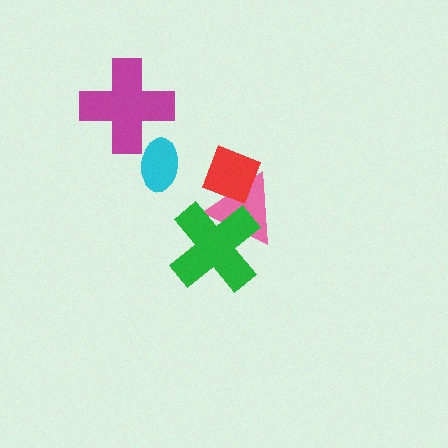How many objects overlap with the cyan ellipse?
1 object overlaps with the cyan ellipse.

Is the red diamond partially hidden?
No, no other shape covers it.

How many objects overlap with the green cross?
1 object overlaps with the green cross.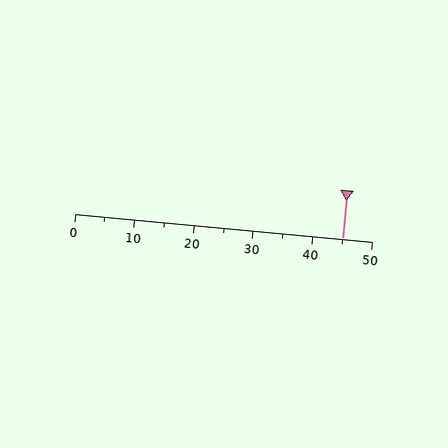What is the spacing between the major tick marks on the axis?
The major ticks are spaced 10 apart.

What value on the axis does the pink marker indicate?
The marker indicates approximately 45.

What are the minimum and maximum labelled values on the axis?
The axis runs from 0 to 50.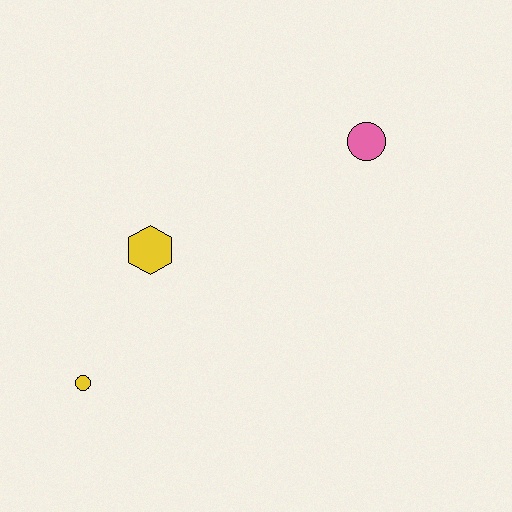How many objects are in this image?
There are 3 objects.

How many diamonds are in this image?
There are no diamonds.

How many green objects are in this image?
There are no green objects.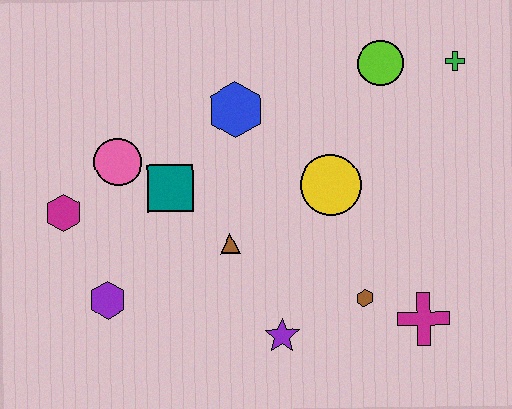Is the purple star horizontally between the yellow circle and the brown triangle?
Yes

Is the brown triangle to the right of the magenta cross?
No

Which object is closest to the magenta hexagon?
The pink circle is closest to the magenta hexagon.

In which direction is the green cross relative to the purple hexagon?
The green cross is to the right of the purple hexagon.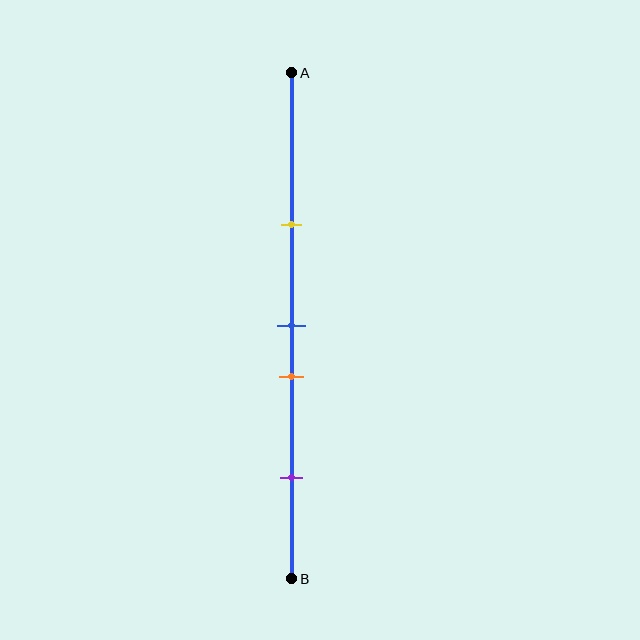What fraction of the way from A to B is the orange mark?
The orange mark is approximately 60% (0.6) of the way from A to B.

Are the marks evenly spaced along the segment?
No, the marks are not evenly spaced.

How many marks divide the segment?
There are 4 marks dividing the segment.